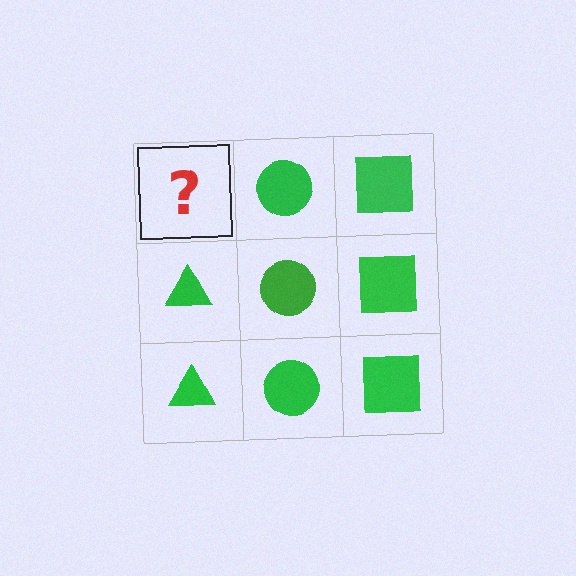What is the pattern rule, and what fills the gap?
The rule is that each column has a consistent shape. The gap should be filled with a green triangle.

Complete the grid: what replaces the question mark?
The question mark should be replaced with a green triangle.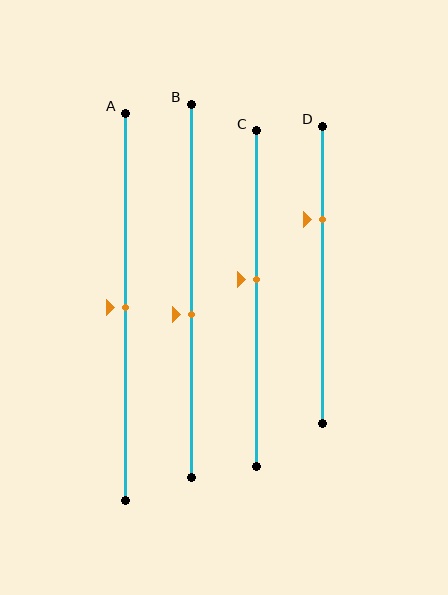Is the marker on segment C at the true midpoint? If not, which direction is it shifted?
No, the marker on segment C is shifted upward by about 6% of the segment length.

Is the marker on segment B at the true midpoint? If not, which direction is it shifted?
No, the marker on segment B is shifted downward by about 6% of the segment length.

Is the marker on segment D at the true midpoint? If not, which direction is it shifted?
No, the marker on segment D is shifted upward by about 19% of the segment length.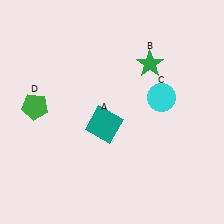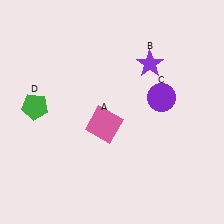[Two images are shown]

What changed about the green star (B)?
In Image 1, B is green. In Image 2, it changed to purple.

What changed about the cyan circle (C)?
In Image 1, C is cyan. In Image 2, it changed to purple.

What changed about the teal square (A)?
In Image 1, A is teal. In Image 2, it changed to pink.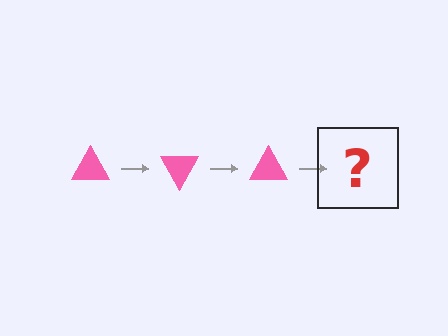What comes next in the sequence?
The next element should be a pink triangle rotated 180 degrees.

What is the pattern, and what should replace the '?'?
The pattern is that the triangle rotates 60 degrees each step. The '?' should be a pink triangle rotated 180 degrees.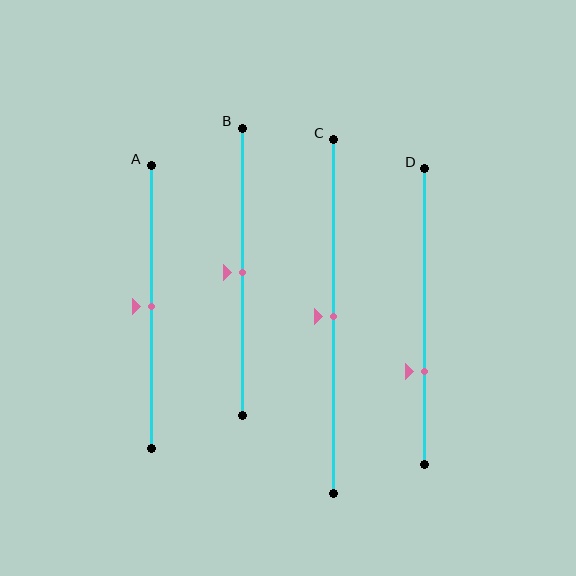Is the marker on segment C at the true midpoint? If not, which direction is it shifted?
Yes, the marker on segment C is at the true midpoint.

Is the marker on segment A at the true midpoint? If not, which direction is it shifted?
Yes, the marker on segment A is at the true midpoint.